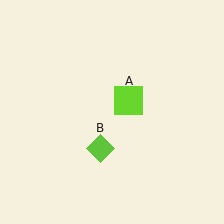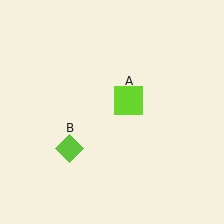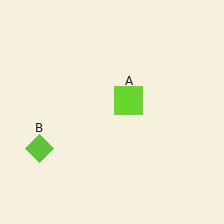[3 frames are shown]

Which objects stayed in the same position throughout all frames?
Lime square (object A) remained stationary.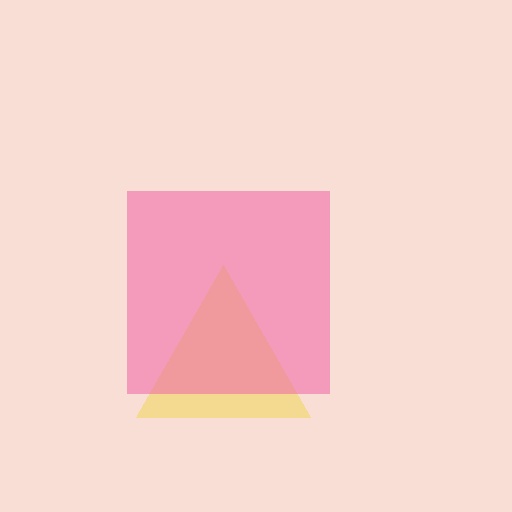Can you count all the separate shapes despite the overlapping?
Yes, there are 2 separate shapes.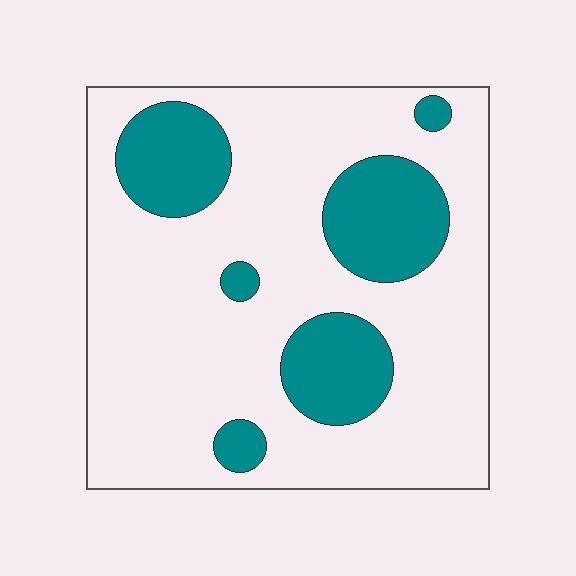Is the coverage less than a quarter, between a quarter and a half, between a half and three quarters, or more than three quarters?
Less than a quarter.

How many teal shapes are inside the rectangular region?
6.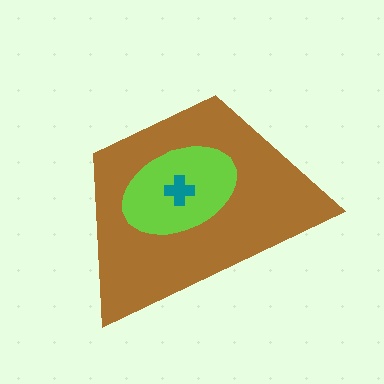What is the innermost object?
The teal cross.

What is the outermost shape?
The brown trapezoid.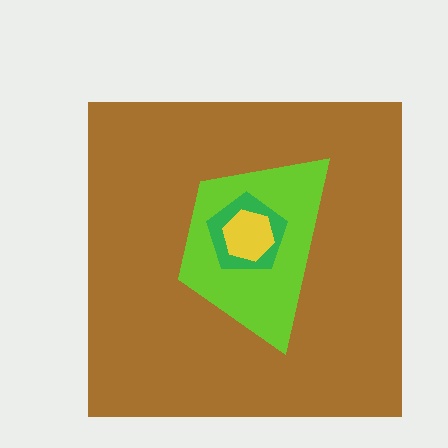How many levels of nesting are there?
4.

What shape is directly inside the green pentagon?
The yellow hexagon.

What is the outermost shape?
The brown square.